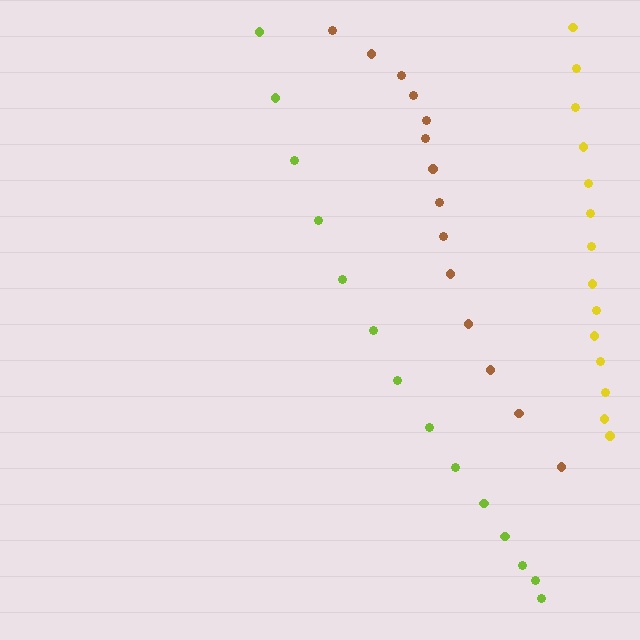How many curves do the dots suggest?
There are 3 distinct paths.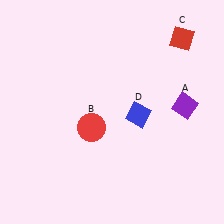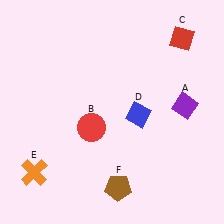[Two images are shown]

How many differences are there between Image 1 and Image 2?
There are 2 differences between the two images.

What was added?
An orange cross (E), a brown pentagon (F) were added in Image 2.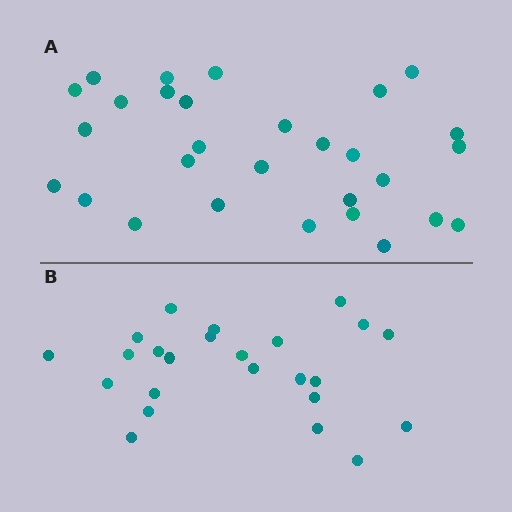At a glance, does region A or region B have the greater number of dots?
Region A (the top region) has more dots.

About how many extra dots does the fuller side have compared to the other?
Region A has about 5 more dots than region B.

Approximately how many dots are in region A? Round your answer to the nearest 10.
About 30 dots. (The exact count is 29, which rounds to 30.)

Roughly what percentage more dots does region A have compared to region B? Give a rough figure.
About 20% more.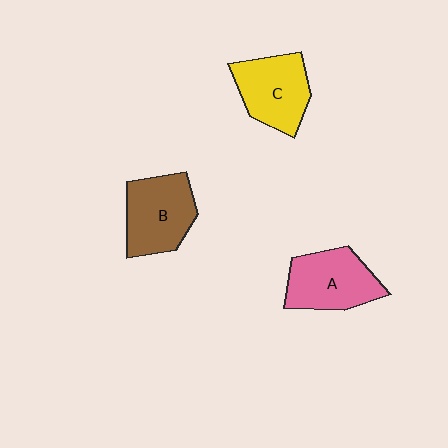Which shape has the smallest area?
Shape C (yellow).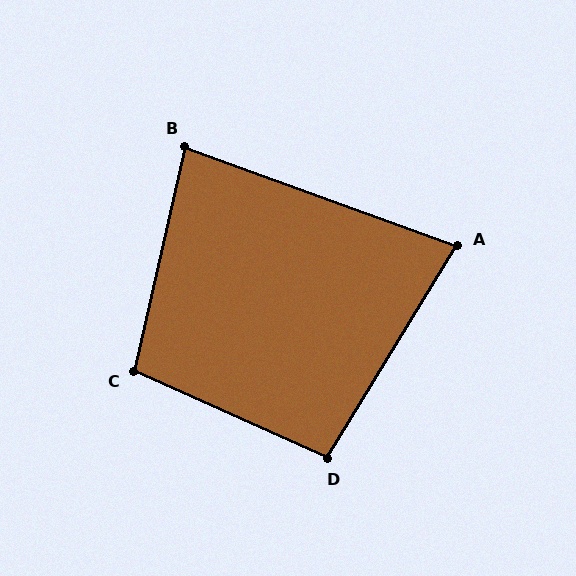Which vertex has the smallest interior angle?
A, at approximately 78 degrees.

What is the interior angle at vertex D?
Approximately 97 degrees (obtuse).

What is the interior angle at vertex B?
Approximately 83 degrees (acute).